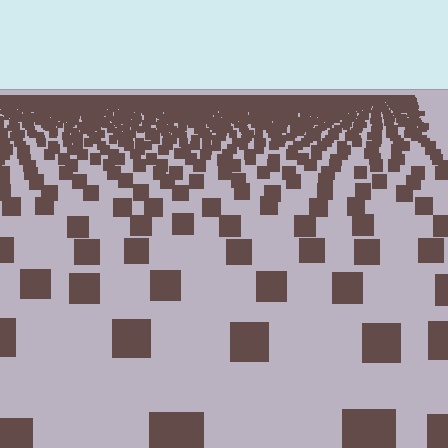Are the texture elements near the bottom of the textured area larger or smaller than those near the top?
Larger. Near the bottom, elements are closer to the viewer and appear at a bigger on-screen size.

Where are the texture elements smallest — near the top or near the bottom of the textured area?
Near the top.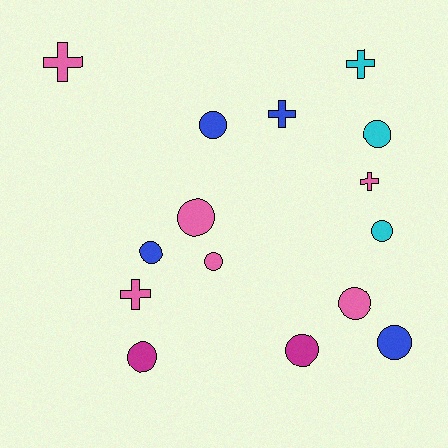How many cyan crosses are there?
There is 1 cyan cross.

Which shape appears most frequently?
Circle, with 10 objects.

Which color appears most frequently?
Pink, with 6 objects.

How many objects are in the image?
There are 15 objects.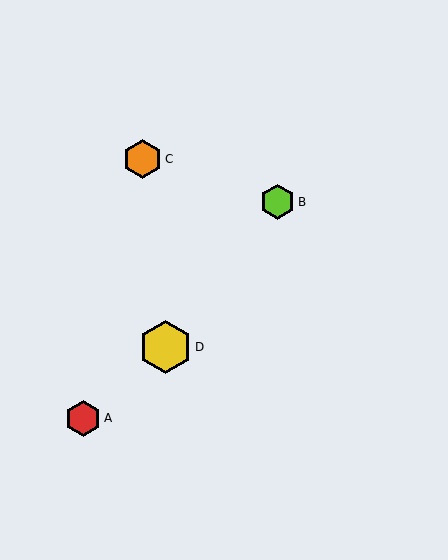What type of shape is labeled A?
Shape A is a red hexagon.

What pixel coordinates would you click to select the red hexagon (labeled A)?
Click at (83, 418) to select the red hexagon A.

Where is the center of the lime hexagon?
The center of the lime hexagon is at (277, 202).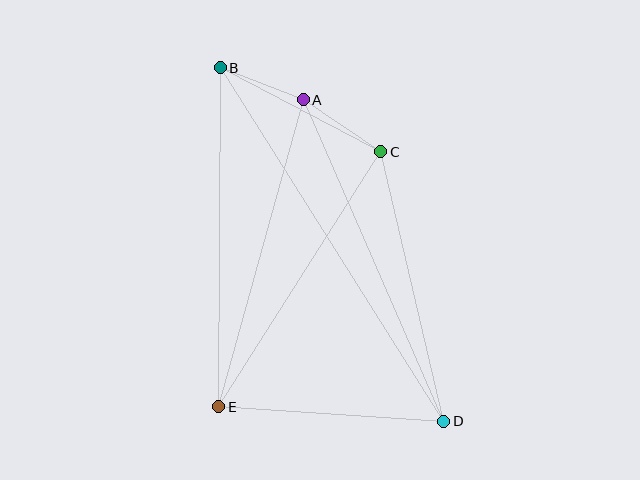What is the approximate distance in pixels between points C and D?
The distance between C and D is approximately 277 pixels.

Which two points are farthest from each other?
Points B and D are farthest from each other.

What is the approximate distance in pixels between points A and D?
The distance between A and D is approximately 351 pixels.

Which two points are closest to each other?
Points A and B are closest to each other.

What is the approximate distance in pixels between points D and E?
The distance between D and E is approximately 226 pixels.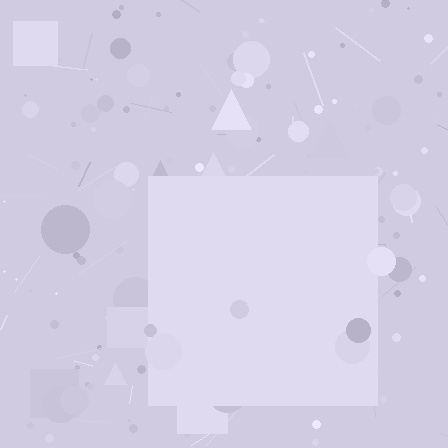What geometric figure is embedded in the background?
A square is embedded in the background.